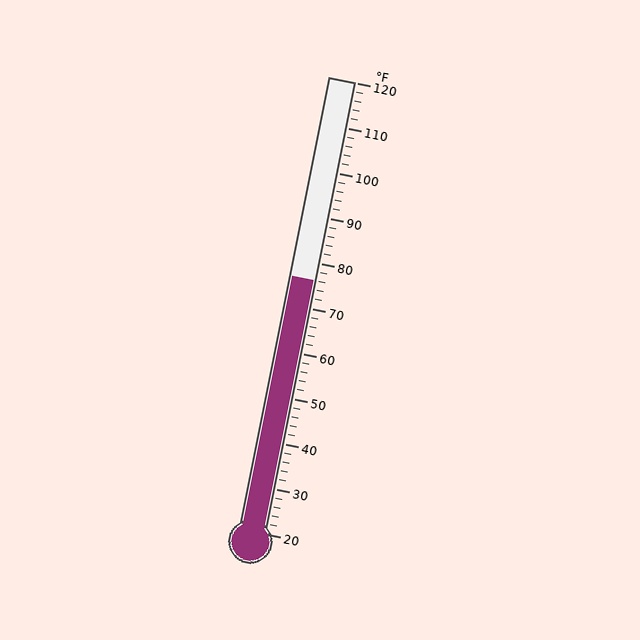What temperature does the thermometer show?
The thermometer shows approximately 76°F.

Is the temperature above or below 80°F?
The temperature is below 80°F.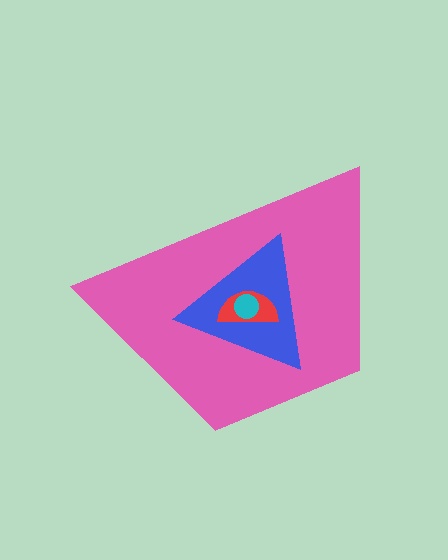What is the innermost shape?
The cyan circle.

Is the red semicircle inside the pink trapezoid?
Yes.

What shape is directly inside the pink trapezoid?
The blue triangle.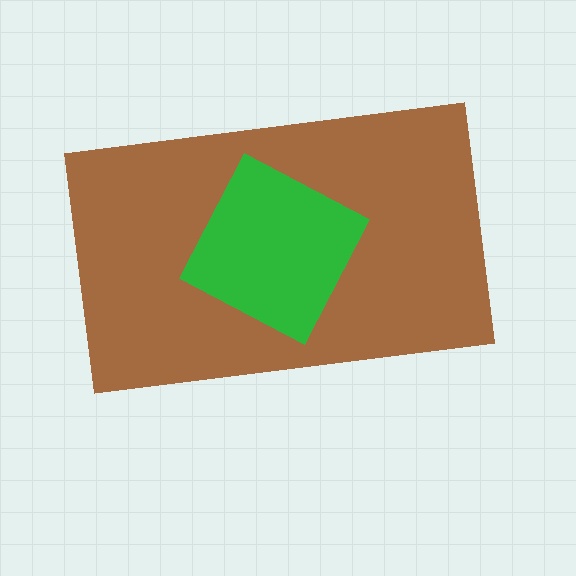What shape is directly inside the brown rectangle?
The green diamond.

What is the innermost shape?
The green diamond.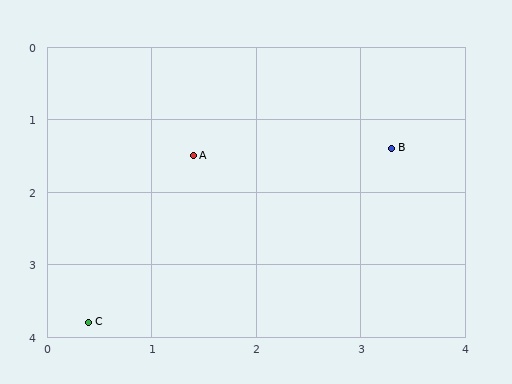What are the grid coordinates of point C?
Point C is at approximately (0.4, 3.8).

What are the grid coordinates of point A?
Point A is at approximately (1.4, 1.5).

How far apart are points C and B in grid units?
Points C and B are about 3.8 grid units apart.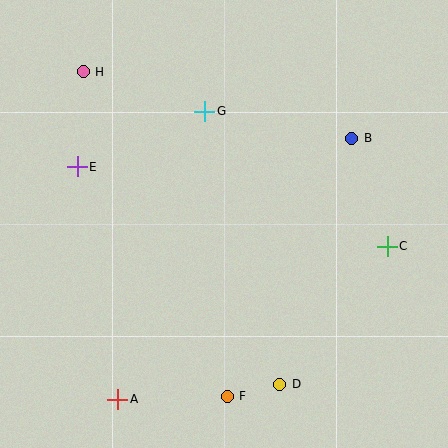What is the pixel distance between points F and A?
The distance between F and A is 110 pixels.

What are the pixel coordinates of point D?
Point D is at (280, 384).